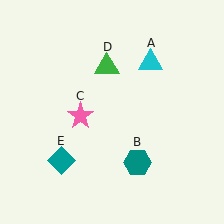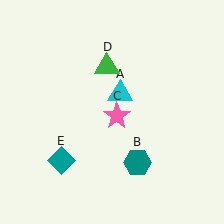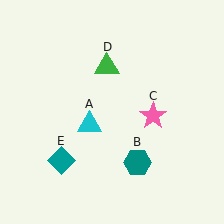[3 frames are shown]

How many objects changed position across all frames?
2 objects changed position: cyan triangle (object A), pink star (object C).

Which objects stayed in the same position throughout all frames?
Teal hexagon (object B) and green triangle (object D) and teal diamond (object E) remained stationary.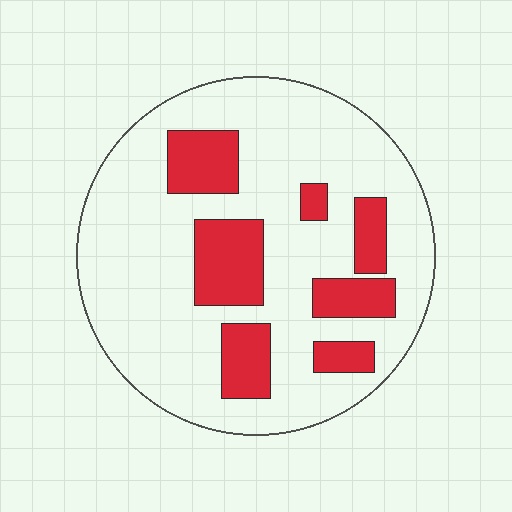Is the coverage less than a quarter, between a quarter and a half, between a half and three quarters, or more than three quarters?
Less than a quarter.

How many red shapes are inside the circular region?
7.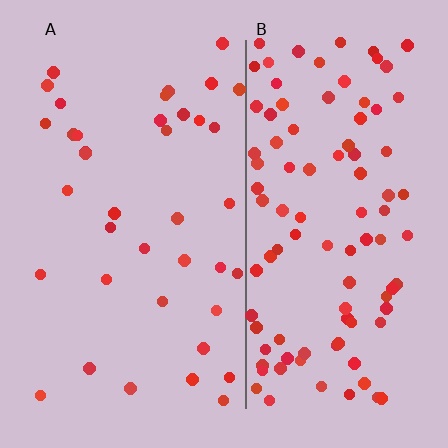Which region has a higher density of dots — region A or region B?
B (the right).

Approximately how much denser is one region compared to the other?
Approximately 2.6× — region B over region A.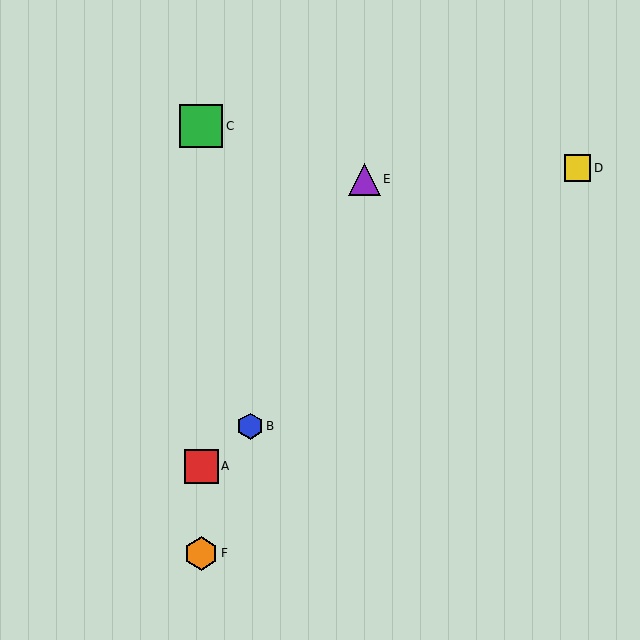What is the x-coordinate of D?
Object D is at x≈578.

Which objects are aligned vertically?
Objects A, C, F are aligned vertically.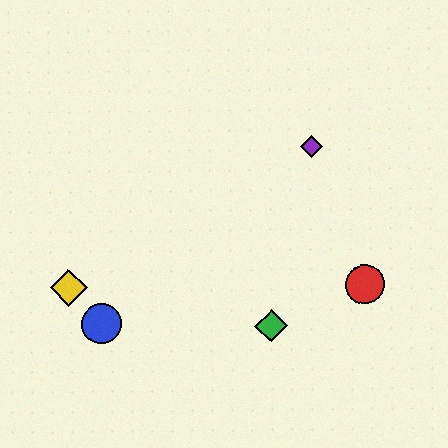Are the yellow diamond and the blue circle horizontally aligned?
No, the yellow diamond is at y≈288 and the blue circle is at y≈324.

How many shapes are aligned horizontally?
2 shapes (the red circle, the yellow diamond) are aligned horizontally.